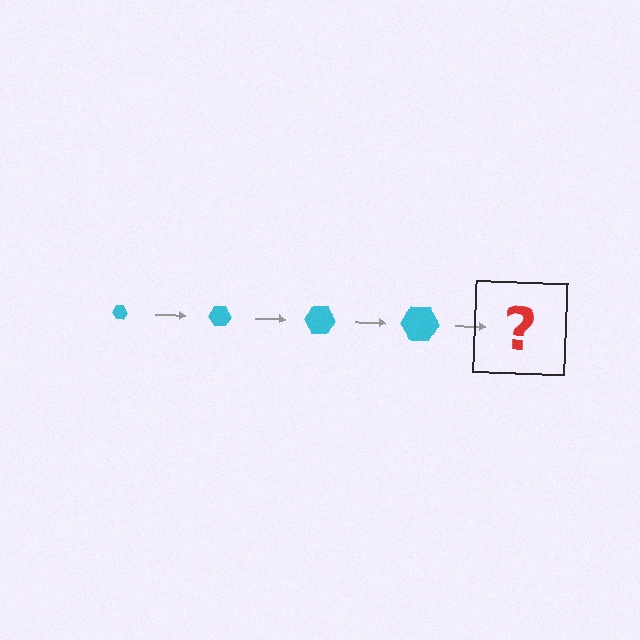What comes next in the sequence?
The next element should be a cyan hexagon, larger than the previous one.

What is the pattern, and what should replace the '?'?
The pattern is that the hexagon gets progressively larger each step. The '?' should be a cyan hexagon, larger than the previous one.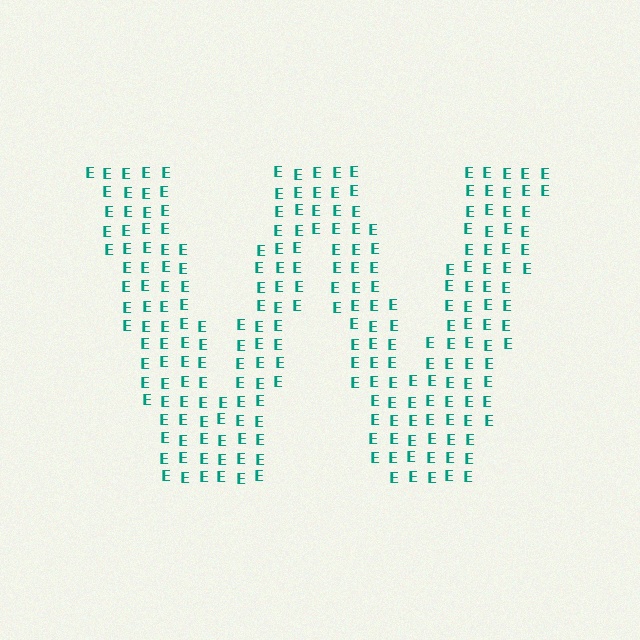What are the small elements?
The small elements are letter E's.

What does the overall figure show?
The overall figure shows the letter W.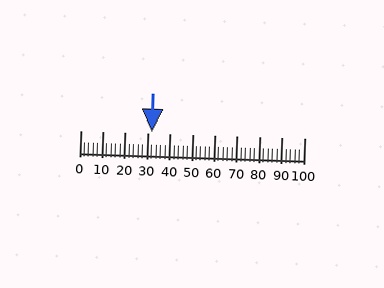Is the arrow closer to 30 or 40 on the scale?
The arrow is closer to 30.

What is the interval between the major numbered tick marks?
The major tick marks are spaced 10 units apart.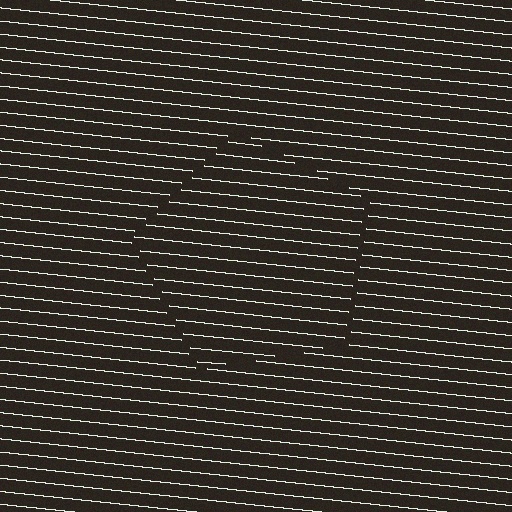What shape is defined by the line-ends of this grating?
An illusory pentagon. The interior of the shape contains the same grating, shifted by half a period — the contour is defined by the phase discontinuity where line-ends from the inner and outer gratings abut.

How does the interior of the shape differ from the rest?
The interior of the shape contains the same grating, shifted by half a period — the contour is defined by the phase discontinuity where line-ends from the inner and outer gratings abut.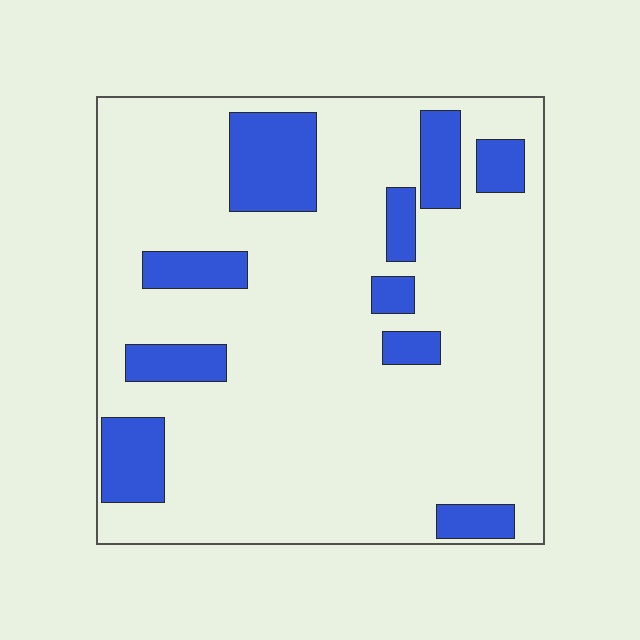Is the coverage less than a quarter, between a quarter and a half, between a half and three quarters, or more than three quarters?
Less than a quarter.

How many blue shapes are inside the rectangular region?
10.